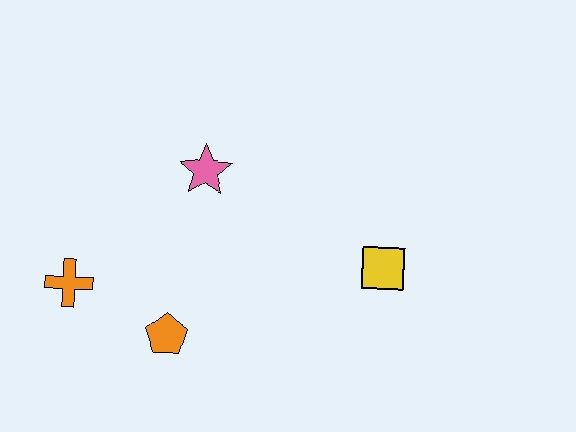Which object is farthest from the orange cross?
The yellow square is farthest from the orange cross.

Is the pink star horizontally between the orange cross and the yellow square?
Yes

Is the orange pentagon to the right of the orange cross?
Yes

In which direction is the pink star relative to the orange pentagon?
The pink star is above the orange pentagon.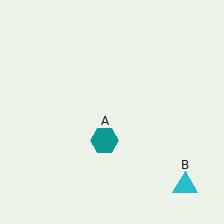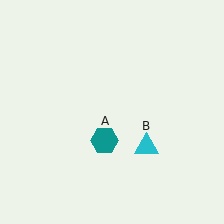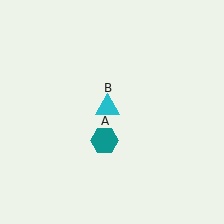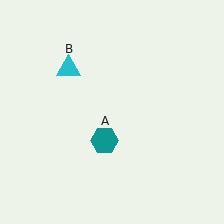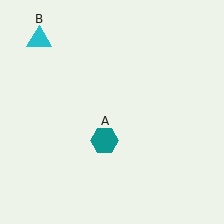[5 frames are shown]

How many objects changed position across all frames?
1 object changed position: cyan triangle (object B).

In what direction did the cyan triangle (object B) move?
The cyan triangle (object B) moved up and to the left.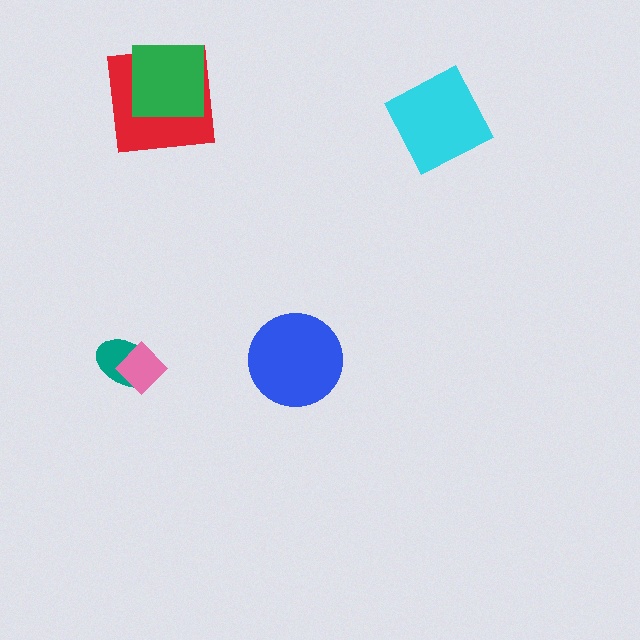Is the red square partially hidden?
Yes, it is partially covered by another shape.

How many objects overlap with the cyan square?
0 objects overlap with the cyan square.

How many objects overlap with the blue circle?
0 objects overlap with the blue circle.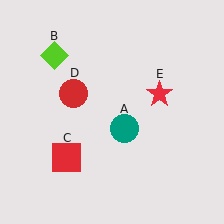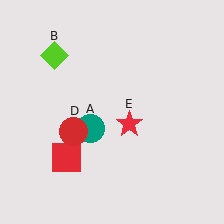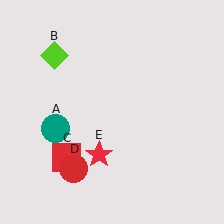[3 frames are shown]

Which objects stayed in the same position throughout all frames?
Lime diamond (object B) and red square (object C) remained stationary.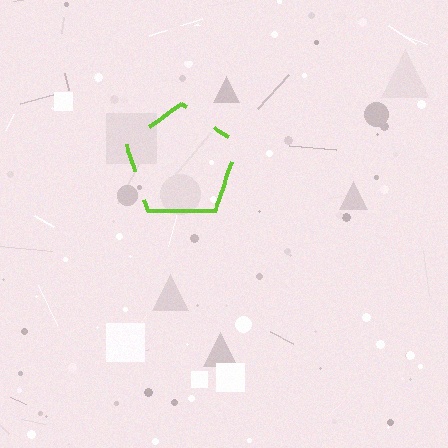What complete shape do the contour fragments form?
The contour fragments form a pentagon.